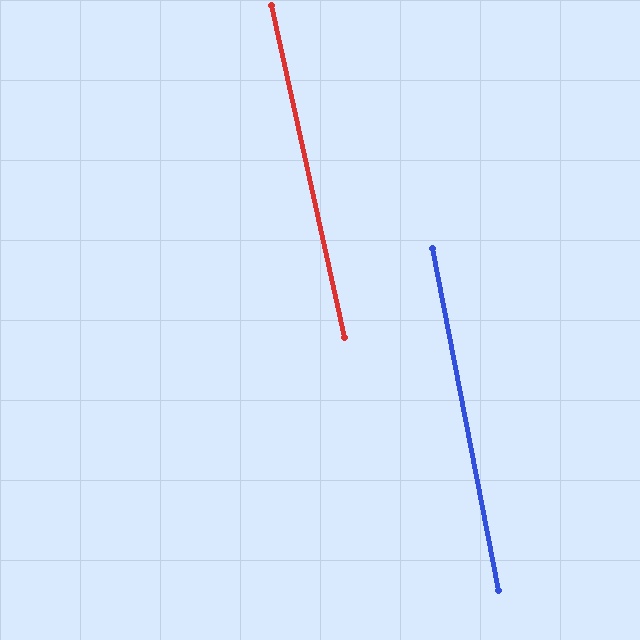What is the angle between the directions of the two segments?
Approximately 2 degrees.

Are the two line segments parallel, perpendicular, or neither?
Parallel — their directions differ by only 1.5°.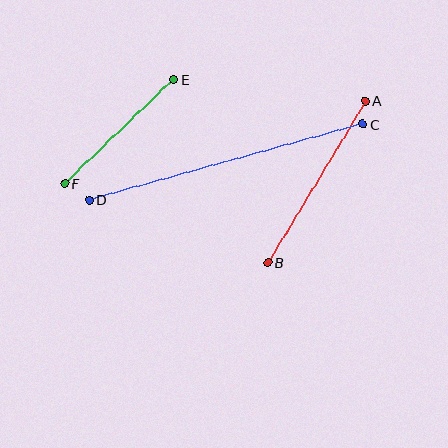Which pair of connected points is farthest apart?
Points C and D are farthest apart.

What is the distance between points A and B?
The distance is approximately 189 pixels.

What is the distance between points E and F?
The distance is approximately 150 pixels.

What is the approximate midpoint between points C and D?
The midpoint is at approximately (226, 162) pixels.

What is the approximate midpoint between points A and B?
The midpoint is at approximately (316, 182) pixels.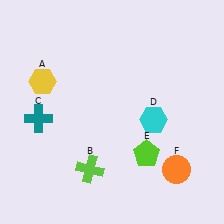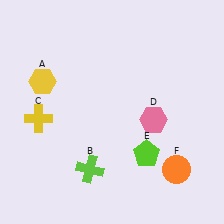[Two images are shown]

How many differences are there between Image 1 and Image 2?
There are 2 differences between the two images.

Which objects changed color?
C changed from teal to yellow. D changed from cyan to pink.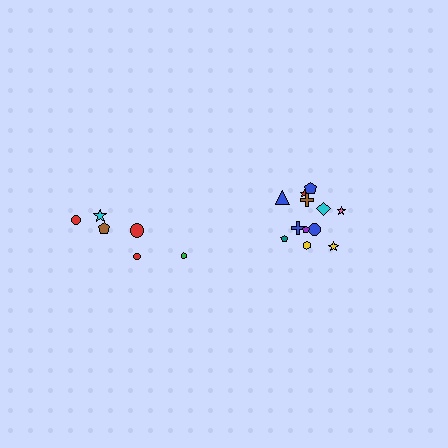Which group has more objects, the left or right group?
The right group.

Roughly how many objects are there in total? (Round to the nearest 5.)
Roughly 20 objects in total.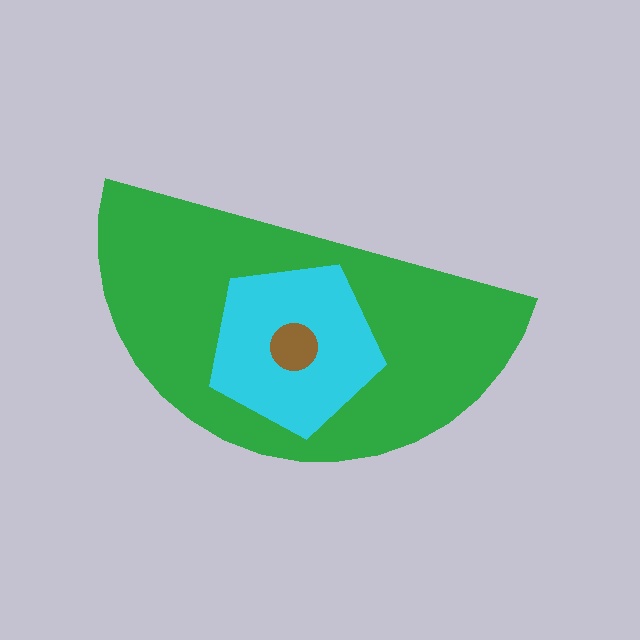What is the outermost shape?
The green semicircle.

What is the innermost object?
The brown circle.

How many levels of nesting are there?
3.